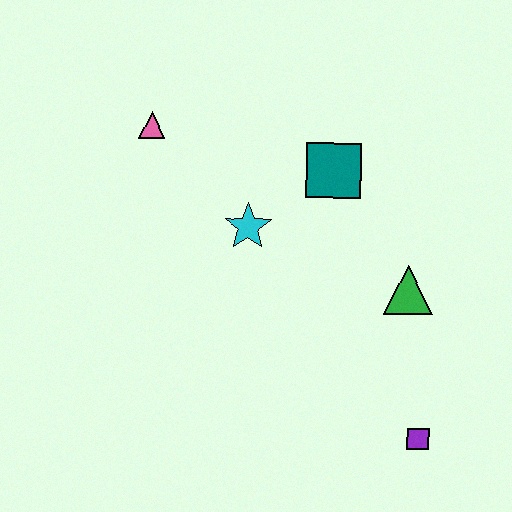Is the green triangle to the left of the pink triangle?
No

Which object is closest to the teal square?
The cyan star is closest to the teal square.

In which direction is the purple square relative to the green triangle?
The purple square is below the green triangle.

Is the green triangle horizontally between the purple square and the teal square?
Yes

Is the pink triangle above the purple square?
Yes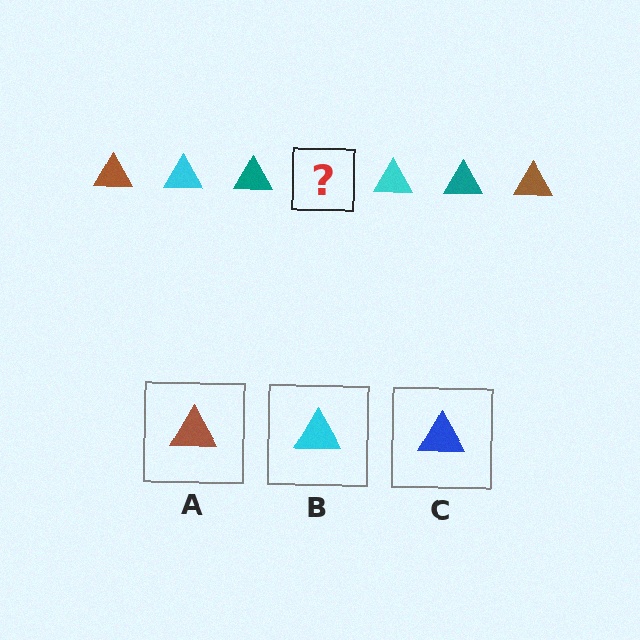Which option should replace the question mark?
Option A.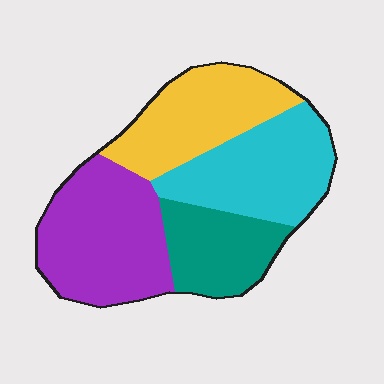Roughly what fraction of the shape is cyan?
Cyan takes up between a sixth and a third of the shape.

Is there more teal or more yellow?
Yellow.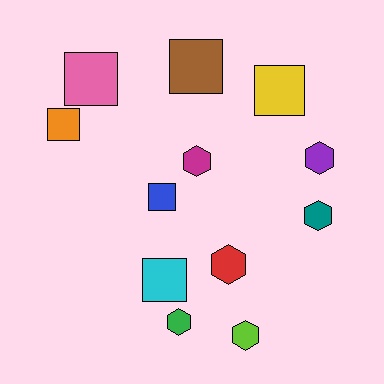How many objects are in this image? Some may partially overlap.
There are 12 objects.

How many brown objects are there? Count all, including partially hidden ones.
There is 1 brown object.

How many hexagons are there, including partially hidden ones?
There are 6 hexagons.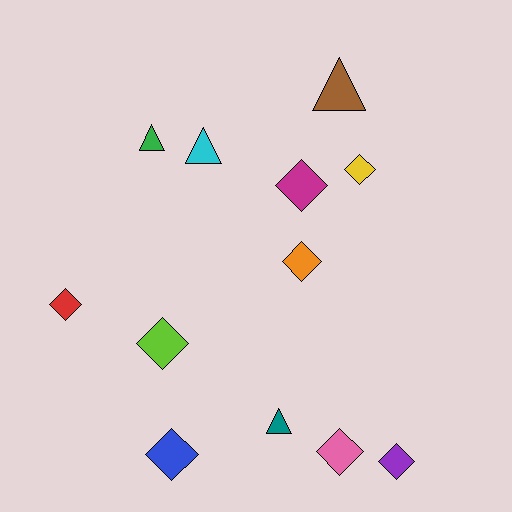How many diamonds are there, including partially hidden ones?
There are 8 diamonds.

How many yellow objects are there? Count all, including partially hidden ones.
There is 1 yellow object.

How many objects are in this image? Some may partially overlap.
There are 12 objects.